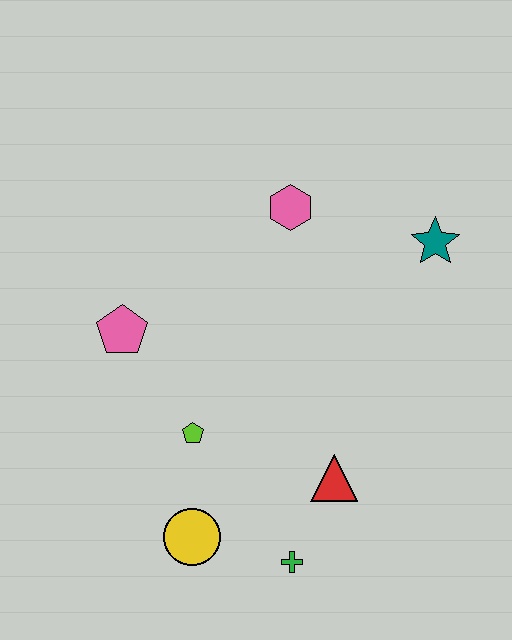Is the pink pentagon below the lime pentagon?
No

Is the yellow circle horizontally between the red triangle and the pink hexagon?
No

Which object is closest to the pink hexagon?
The teal star is closest to the pink hexagon.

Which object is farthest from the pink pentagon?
The teal star is farthest from the pink pentagon.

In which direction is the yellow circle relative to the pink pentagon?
The yellow circle is below the pink pentagon.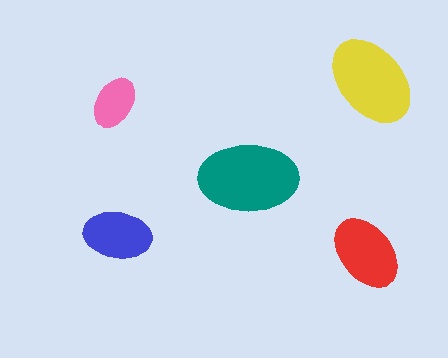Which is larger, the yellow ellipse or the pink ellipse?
The yellow one.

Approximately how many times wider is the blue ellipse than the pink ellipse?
About 1.5 times wider.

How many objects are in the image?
There are 5 objects in the image.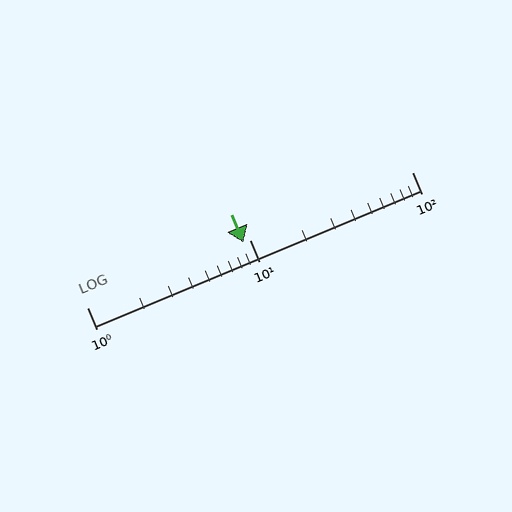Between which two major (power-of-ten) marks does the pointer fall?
The pointer is between 1 and 10.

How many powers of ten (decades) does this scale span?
The scale spans 2 decades, from 1 to 100.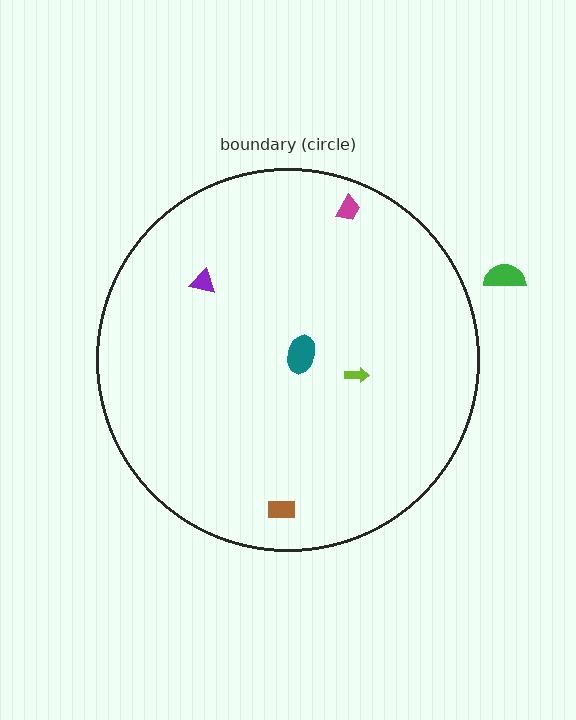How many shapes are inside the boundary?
5 inside, 1 outside.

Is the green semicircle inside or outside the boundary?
Outside.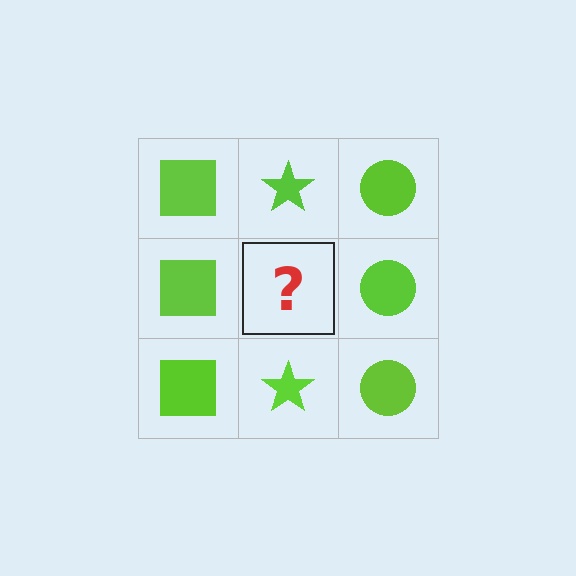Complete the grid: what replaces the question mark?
The question mark should be replaced with a lime star.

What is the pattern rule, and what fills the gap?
The rule is that each column has a consistent shape. The gap should be filled with a lime star.